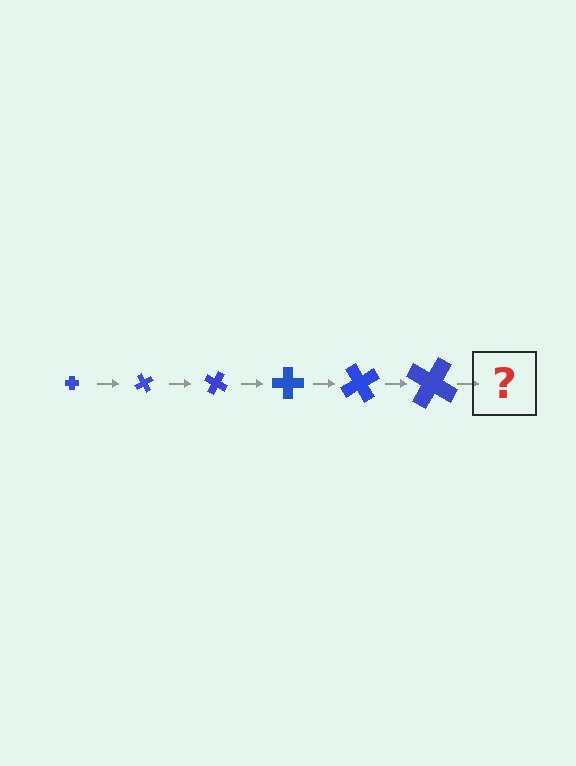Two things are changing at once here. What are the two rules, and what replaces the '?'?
The two rules are that the cross grows larger each step and it rotates 60 degrees each step. The '?' should be a cross, larger than the previous one and rotated 360 degrees from the start.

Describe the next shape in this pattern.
It should be a cross, larger than the previous one and rotated 360 degrees from the start.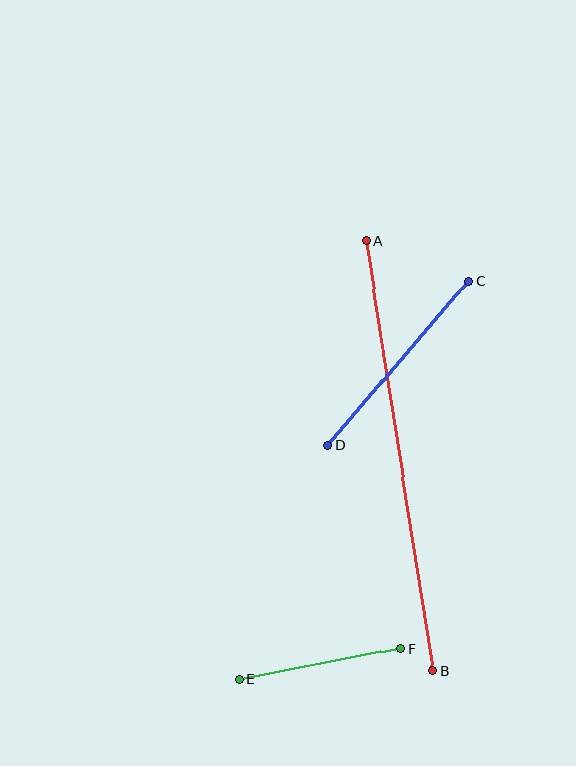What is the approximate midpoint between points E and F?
The midpoint is at approximately (320, 664) pixels.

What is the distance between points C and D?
The distance is approximately 216 pixels.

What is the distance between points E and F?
The distance is approximately 164 pixels.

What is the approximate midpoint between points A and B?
The midpoint is at approximately (400, 456) pixels.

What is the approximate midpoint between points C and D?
The midpoint is at approximately (398, 363) pixels.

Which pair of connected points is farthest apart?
Points A and B are farthest apart.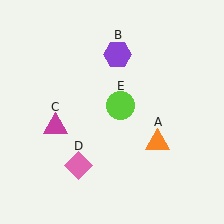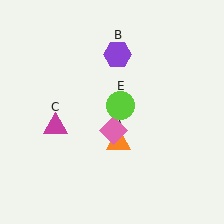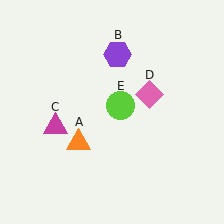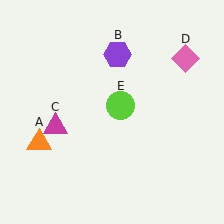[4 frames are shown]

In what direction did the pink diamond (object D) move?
The pink diamond (object D) moved up and to the right.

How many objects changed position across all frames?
2 objects changed position: orange triangle (object A), pink diamond (object D).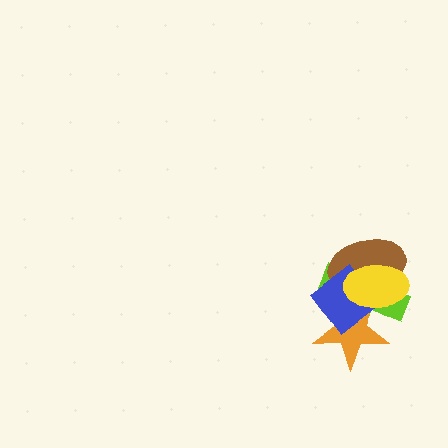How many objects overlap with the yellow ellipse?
4 objects overlap with the yellow ellipse.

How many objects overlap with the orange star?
4 objects overlap with the orange star.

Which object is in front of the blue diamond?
The yellow ellipse is in front of the blue diamond.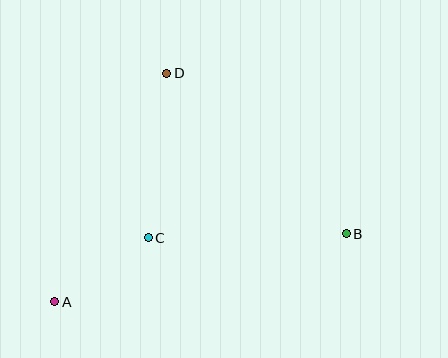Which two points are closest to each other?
Points A and C are closest to each other.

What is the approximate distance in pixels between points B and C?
The distance between B and C is approximately 199 pixels.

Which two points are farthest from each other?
Points A and B are farthest from each other.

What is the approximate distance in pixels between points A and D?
The distance between A and D is approximately 254 pixels.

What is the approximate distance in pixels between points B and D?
The distance between B and D is approximately 241 pixels.